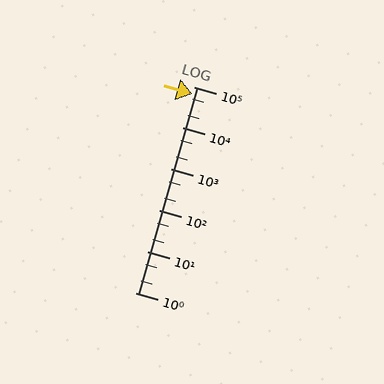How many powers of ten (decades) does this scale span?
The scale spans 5 decades, from 1 to 100000.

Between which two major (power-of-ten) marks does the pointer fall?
The pointer is between 10000 and 100000.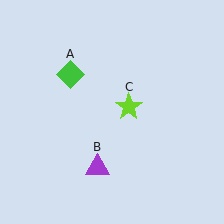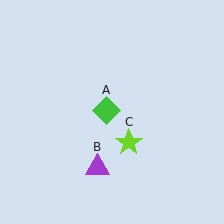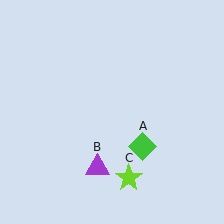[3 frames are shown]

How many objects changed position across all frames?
2 objects changed position: green diamond (object A), lime star (object C).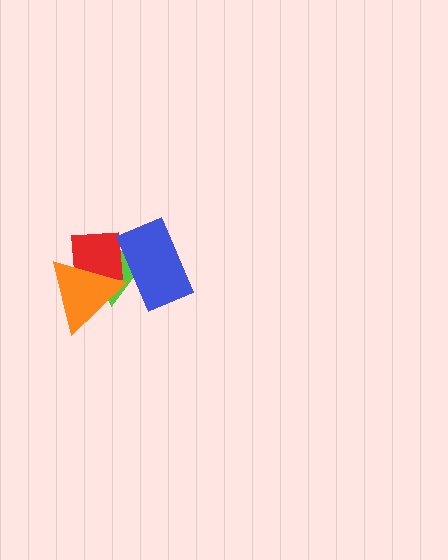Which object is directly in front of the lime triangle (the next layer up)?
The red square is directly in front of the lime triangle.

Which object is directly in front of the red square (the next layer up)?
The orange triangle is directly in front of the red square.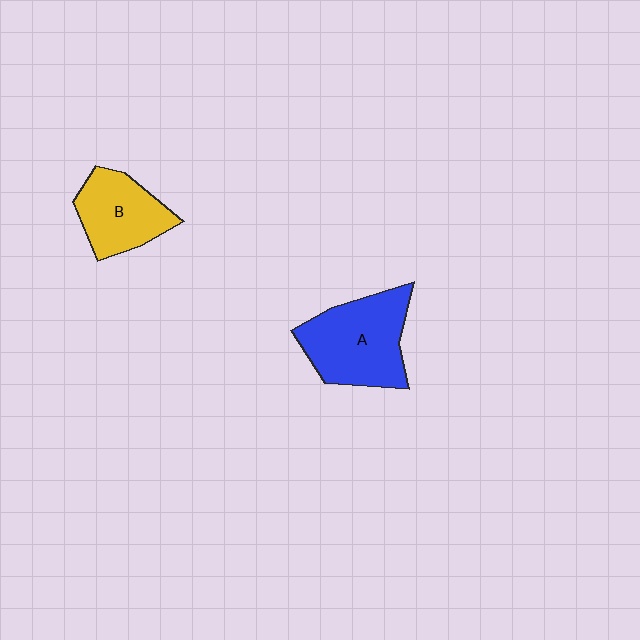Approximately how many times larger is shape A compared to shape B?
Approximately 1.4 times.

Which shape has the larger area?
Shape A (blue).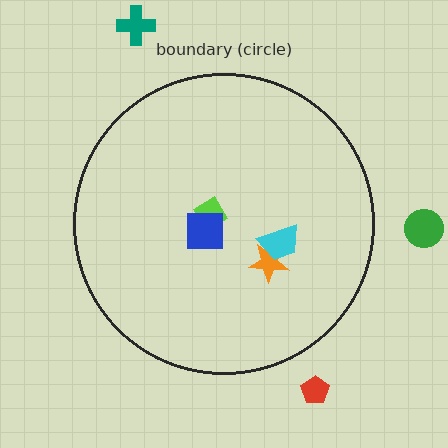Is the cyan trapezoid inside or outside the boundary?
Inside.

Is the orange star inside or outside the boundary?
Inside.